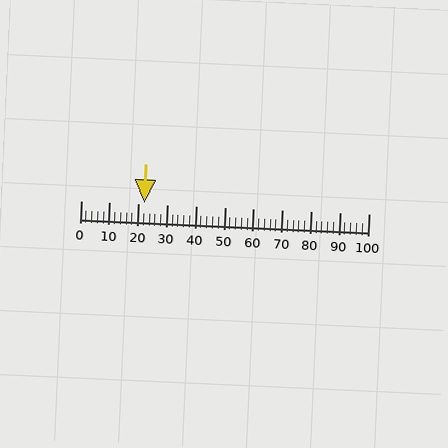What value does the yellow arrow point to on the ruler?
The yellow arrow points to approximately 22.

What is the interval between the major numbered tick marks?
The major tick marks are spaced 10 units apart.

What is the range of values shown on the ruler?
The ruler shows values from 0 to 100.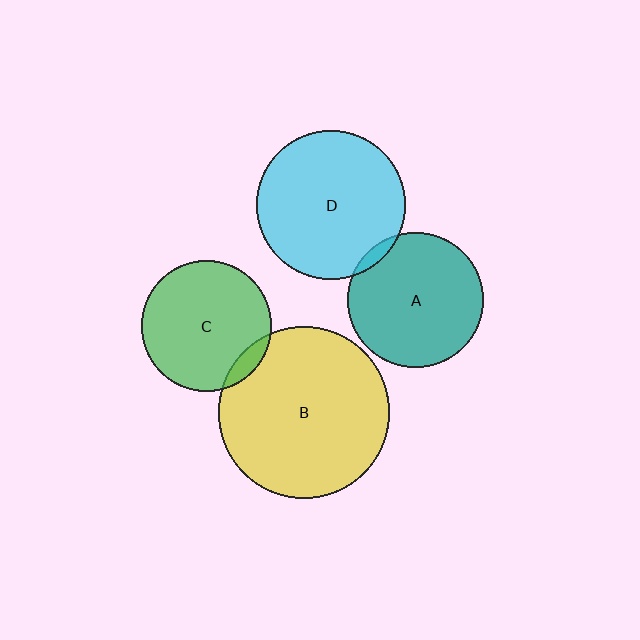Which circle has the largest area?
Circle B (yellow).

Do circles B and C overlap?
Yes.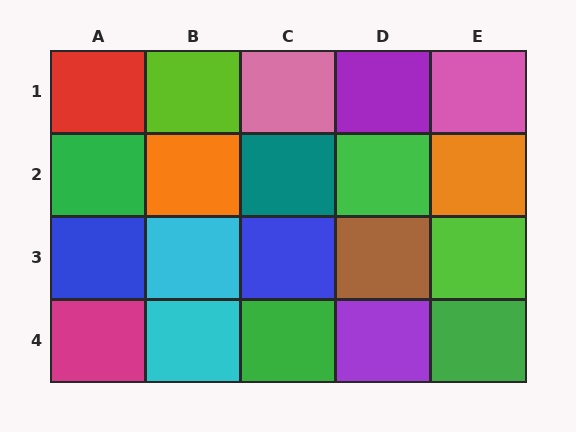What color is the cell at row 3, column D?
Brown.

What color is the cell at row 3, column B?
Cyan.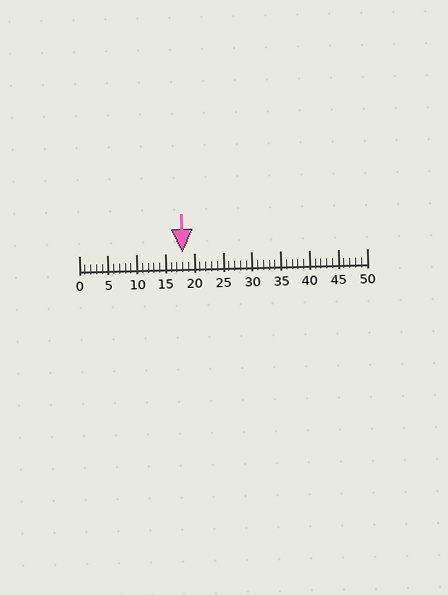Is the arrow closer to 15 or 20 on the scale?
The arrow is closer to 20.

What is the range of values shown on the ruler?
The ruler shows values from 0 to 50.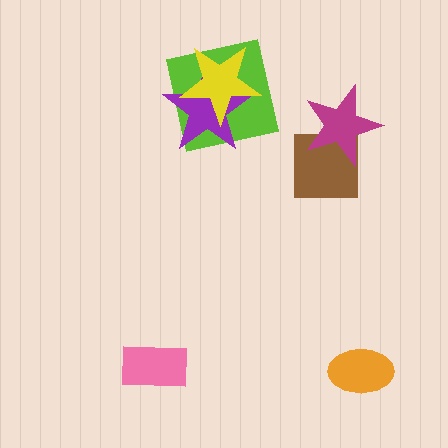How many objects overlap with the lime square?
2 objects overlap with the lime square.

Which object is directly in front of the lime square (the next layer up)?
The purple star is directly in front of the lime square.